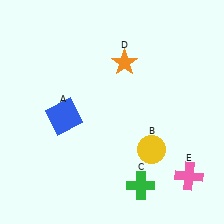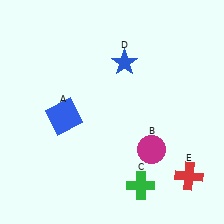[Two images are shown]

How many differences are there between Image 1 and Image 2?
There are 3 differences between the two images.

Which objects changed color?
B changed from yellow to magenta. D changed from orange to blue. E changed from pink to red.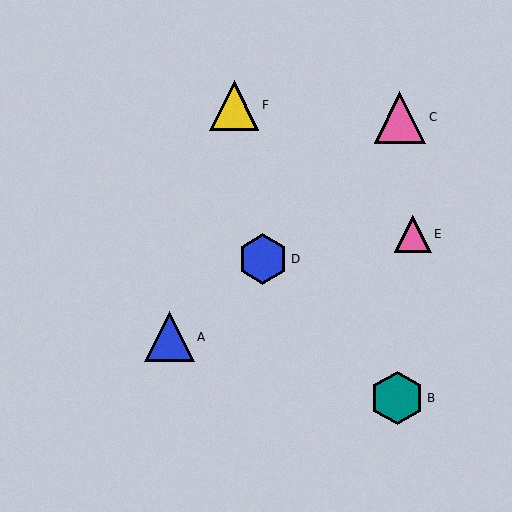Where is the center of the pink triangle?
The center of the pink triangle is at (400, 117).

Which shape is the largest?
The teal hexagon (labeled B) is the largest.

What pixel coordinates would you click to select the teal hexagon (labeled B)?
Click at (397, 398) to select the teal hexagon B.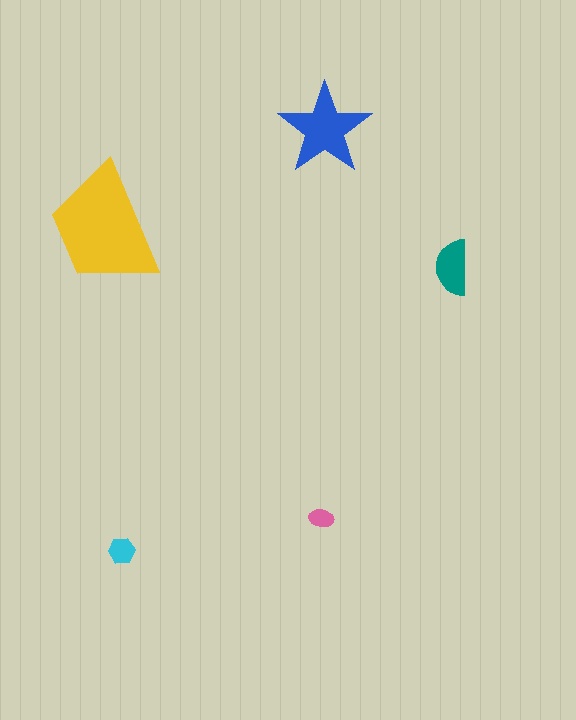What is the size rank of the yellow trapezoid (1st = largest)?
1st.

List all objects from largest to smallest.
The yellow trapezoid, the blue star, the teal semicircle, the cyan hexagon, the pink ellipse.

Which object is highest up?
The blue star is topmost.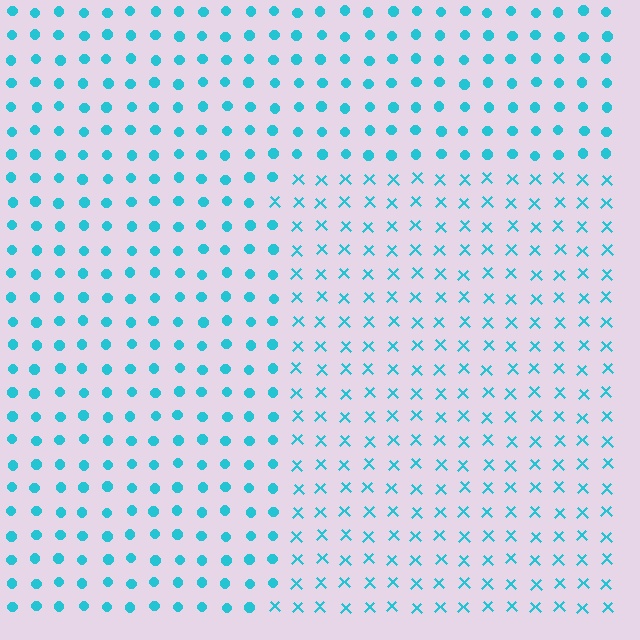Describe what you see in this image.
The image is filled with small cyan elements arranged in a uniform grid. A rectangle-shaped region contains X marks, while the surrounding area contains circles. The boundary is defined purely by the change in element shape.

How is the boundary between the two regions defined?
The boundary is defined by a change in element shape: X marks inside vs. circles outside. All elements share the same color and spacing.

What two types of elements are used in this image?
The image uses X marks inside the rectangle region and circles outside it.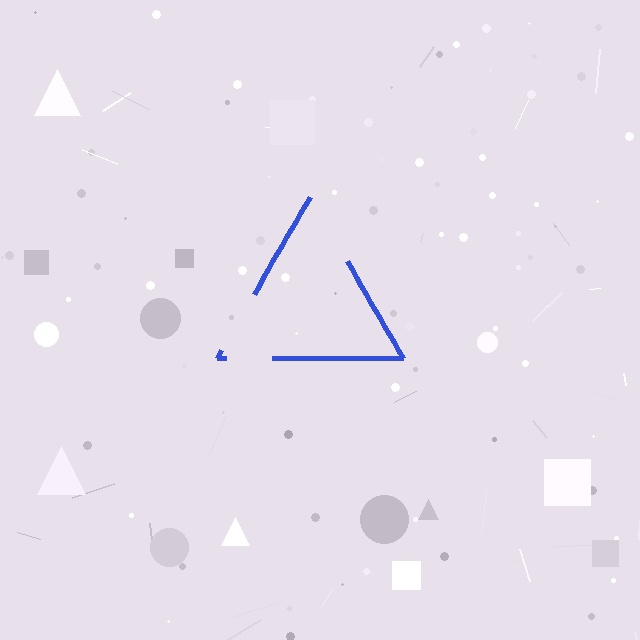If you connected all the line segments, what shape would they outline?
They would outline a triangle.